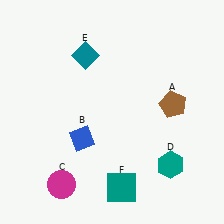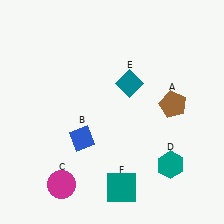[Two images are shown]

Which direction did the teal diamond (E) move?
The teal diamond (E) moved right.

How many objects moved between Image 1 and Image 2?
1 object moved between the two images.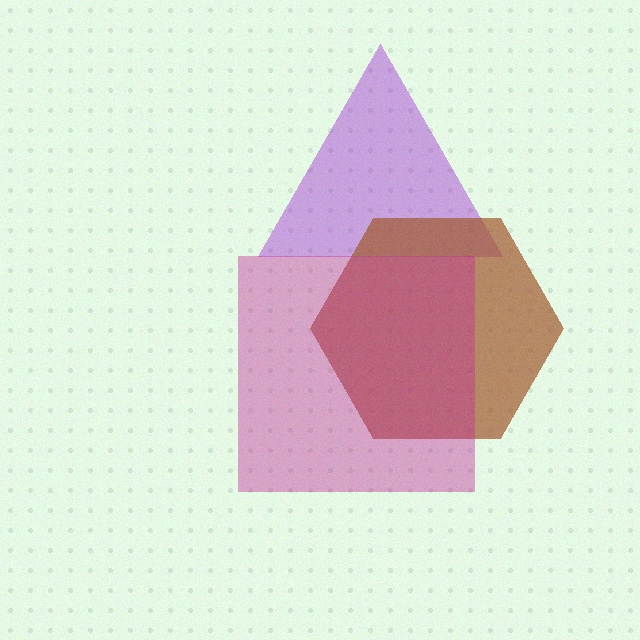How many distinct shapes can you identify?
There are 3 distinct shapes: a purple triangle, a brown hexagon, a magenta square.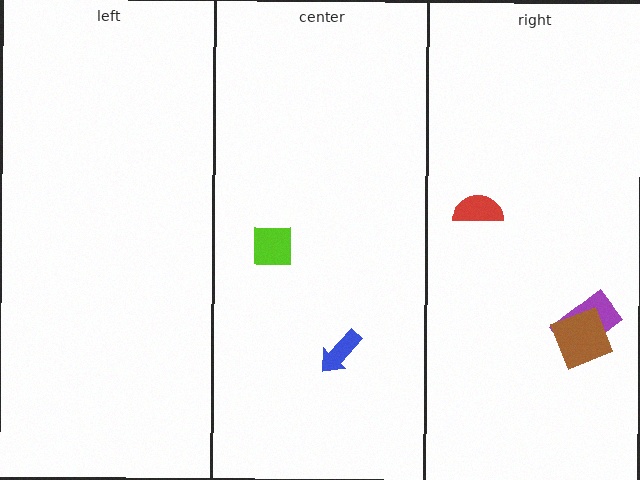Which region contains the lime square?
The center region.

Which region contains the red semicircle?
The right region.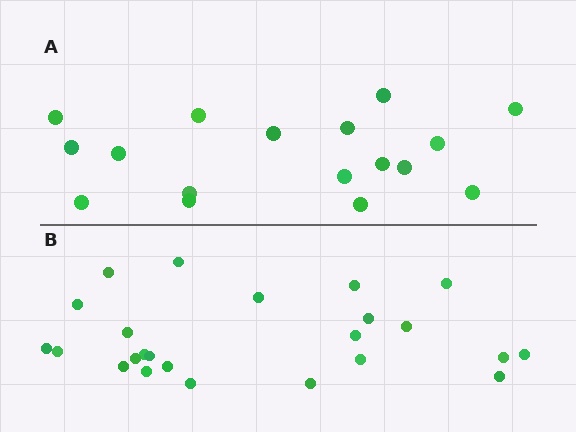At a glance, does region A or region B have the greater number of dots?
Region B (the bottom region) has more dots.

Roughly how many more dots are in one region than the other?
Region B has roughly 8 or so more dots than region A.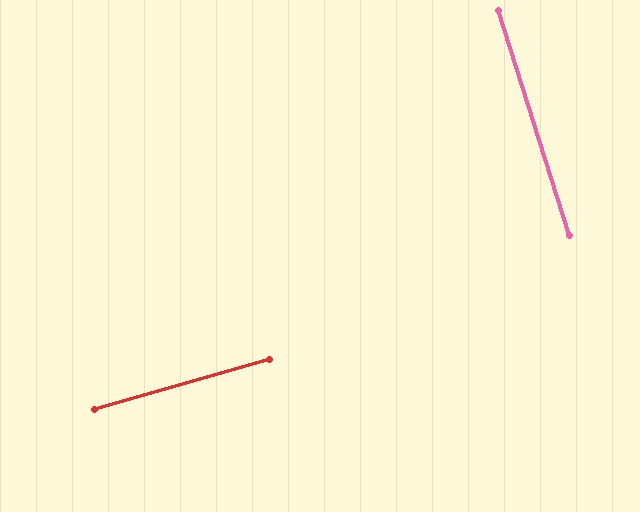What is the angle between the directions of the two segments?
Approximately 89 degrees.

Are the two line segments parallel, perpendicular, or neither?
Perpendicular — they meet at approximately 89°.